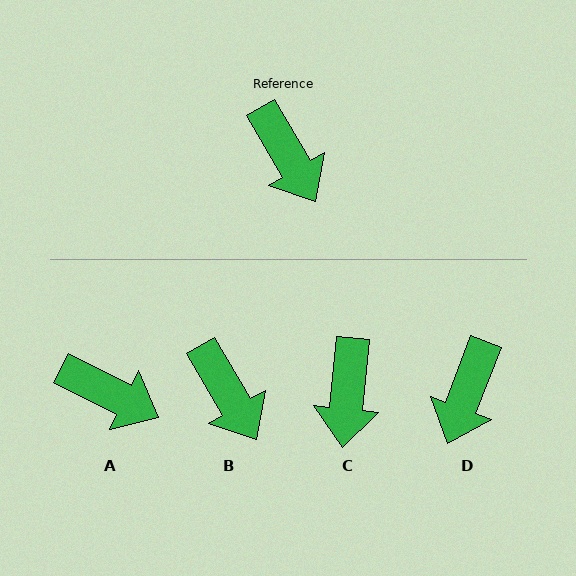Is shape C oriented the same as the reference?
No, it is off by about 36 degrees.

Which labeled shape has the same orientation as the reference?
B.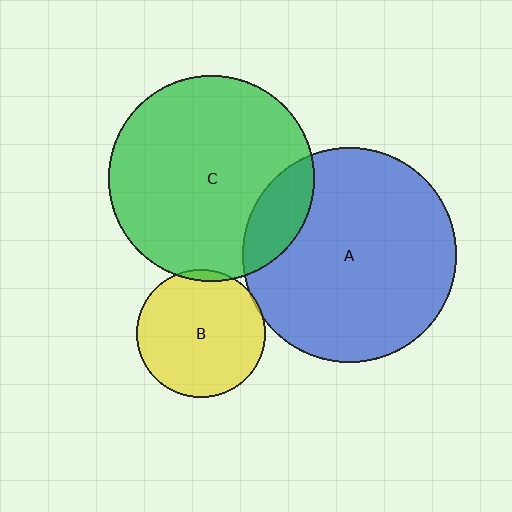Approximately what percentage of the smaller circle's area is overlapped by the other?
Approximately 15%.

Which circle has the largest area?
Circle A (blue).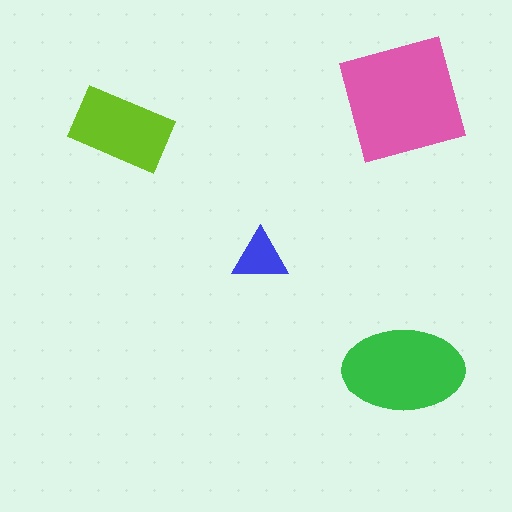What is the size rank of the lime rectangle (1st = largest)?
3rd.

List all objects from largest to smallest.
The pink square, the green ellipse, the lime rectangle, the blue triangle.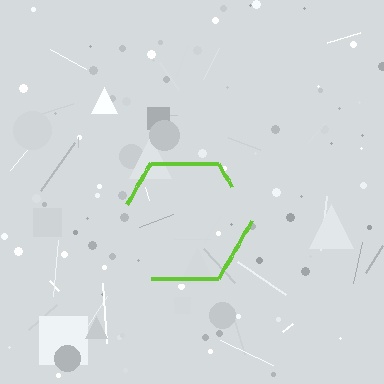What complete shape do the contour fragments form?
The contour fragments form a hexagon.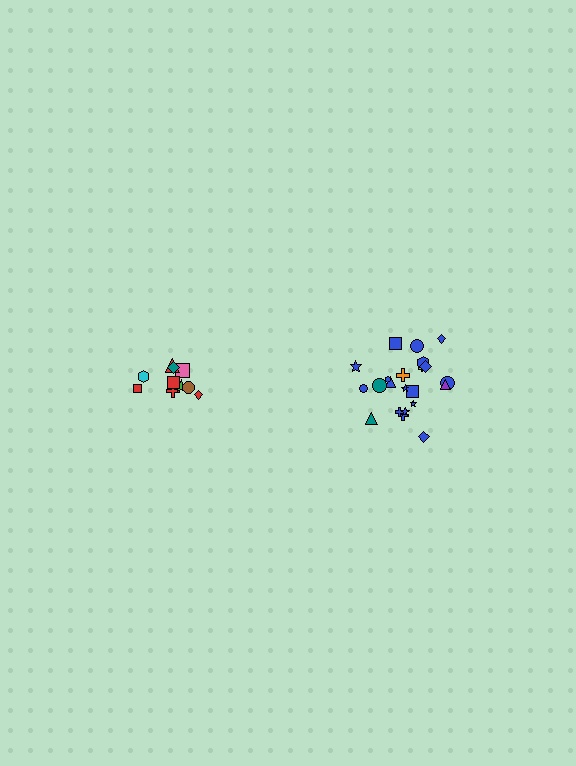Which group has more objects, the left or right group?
The right group.